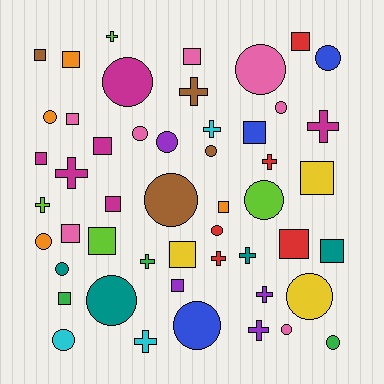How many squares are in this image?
There are 18 squares.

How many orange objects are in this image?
There are 4 orange objects.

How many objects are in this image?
There are 50 objects.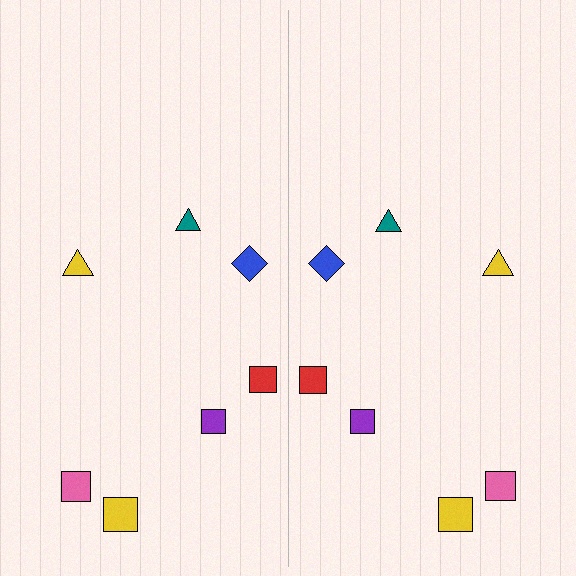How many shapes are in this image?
There are 14 shapes in this image.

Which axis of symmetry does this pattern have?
The pattern has a vertical axis of symmetry running through the center of the image.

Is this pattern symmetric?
Yes, this pattern has bilateral (reflection) symmetry.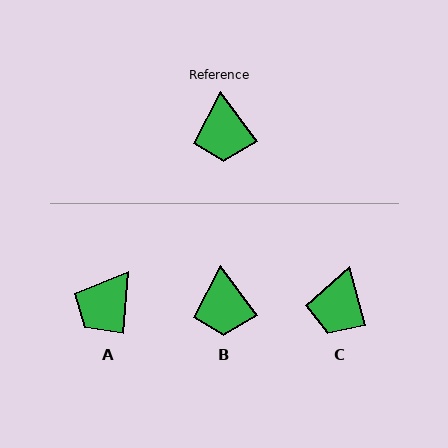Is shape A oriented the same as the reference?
No, it is off by about 40 degrees.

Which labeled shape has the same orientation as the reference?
B.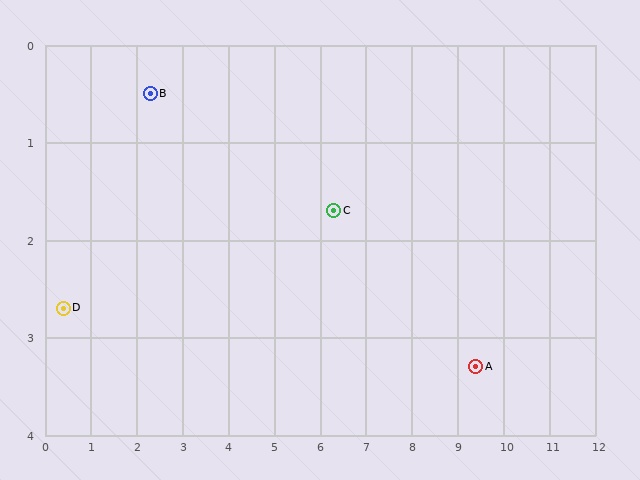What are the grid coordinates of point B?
Point B is at approximately (2.3, 0.5).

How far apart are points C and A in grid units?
Points C and A are about 3.5 grid units apart.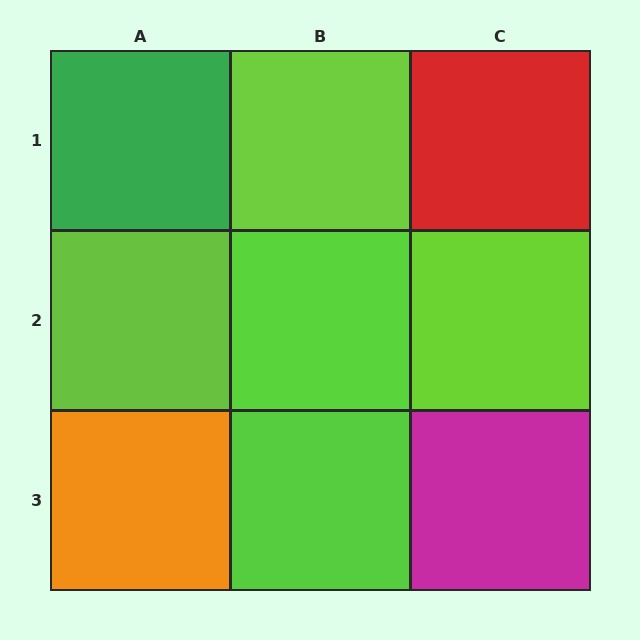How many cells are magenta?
1 cell is magenta.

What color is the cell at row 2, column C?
Lime.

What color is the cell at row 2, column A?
Lime.